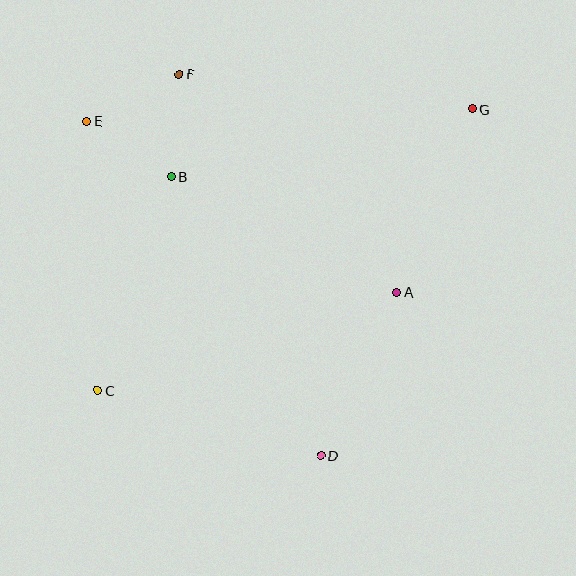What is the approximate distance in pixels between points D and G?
The distance between D and G is approximately 378 pixels.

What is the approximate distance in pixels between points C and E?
The distance between C and E is approximately 269 pixels.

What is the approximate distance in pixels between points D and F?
The distance between D and F is approximately 407 pixels.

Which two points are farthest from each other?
Points C and G are farthest from each other.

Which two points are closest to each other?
Points B and E are closest to each other.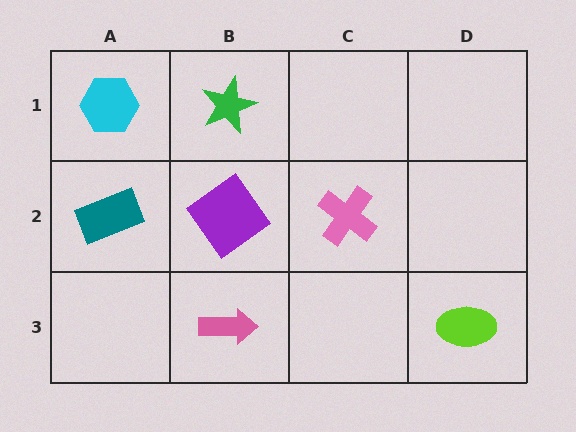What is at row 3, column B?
A pink arrow.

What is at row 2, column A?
A teal rectangle.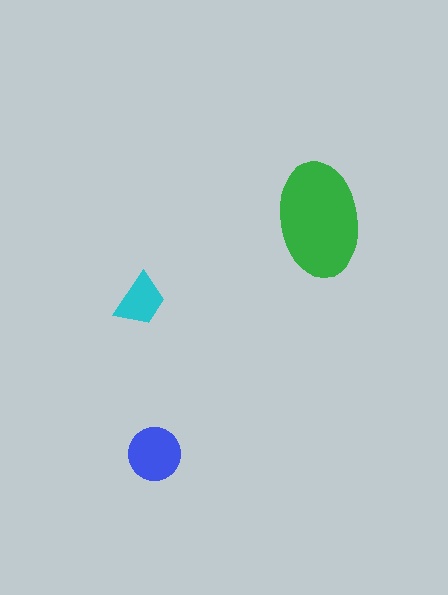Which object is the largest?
The green ellipse.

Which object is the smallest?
The cyan trapezoid.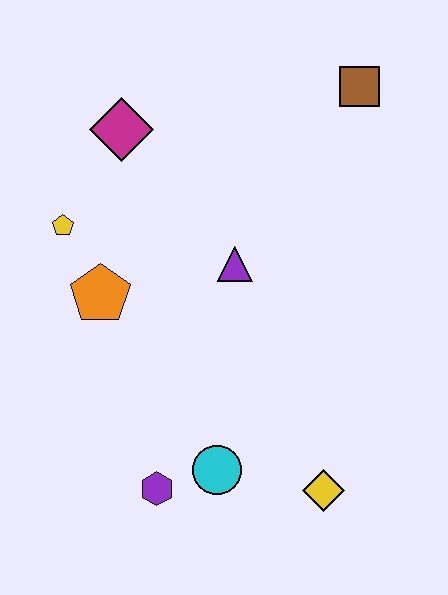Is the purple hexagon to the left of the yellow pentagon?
No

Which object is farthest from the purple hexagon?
The brown square is farthest from the purple hexagon.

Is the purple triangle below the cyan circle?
No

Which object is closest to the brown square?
The purple triangle is closest to the brown square.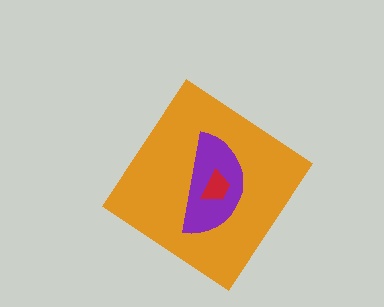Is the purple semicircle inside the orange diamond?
Yes.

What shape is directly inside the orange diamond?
The purple semicircle.